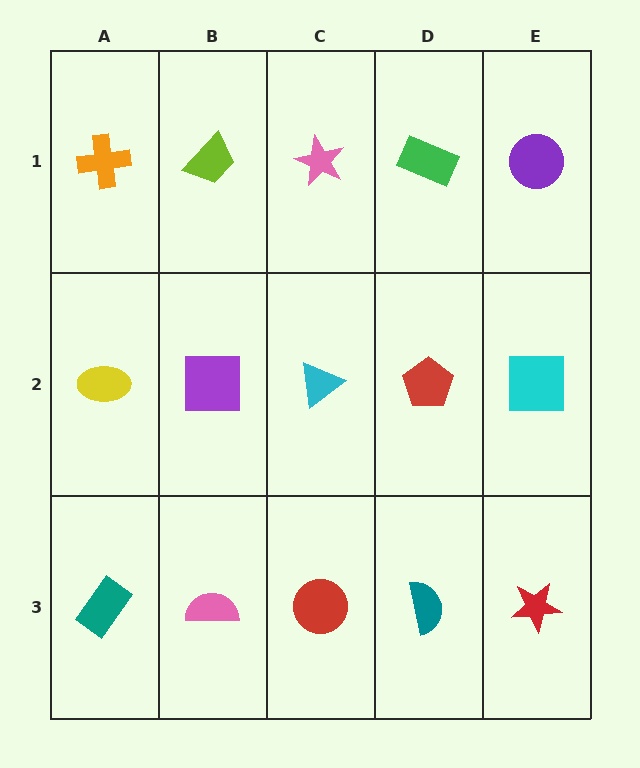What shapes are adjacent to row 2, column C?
A pink star (row 1, column C), a red circle (row 3, column C), a purple square (row 2, column B), a red pentagon (row 2, column D).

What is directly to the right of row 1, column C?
A green rectangle.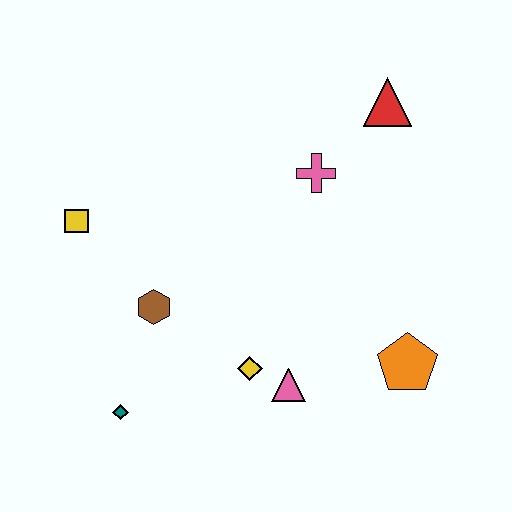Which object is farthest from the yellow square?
The orange pentagon is farthest from the yellow square.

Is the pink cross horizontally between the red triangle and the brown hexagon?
Yes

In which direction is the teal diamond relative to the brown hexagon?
The teal diamond is below the brown hexagon.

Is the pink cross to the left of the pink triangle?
No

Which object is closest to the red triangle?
The pink cross is closest to the red triangle.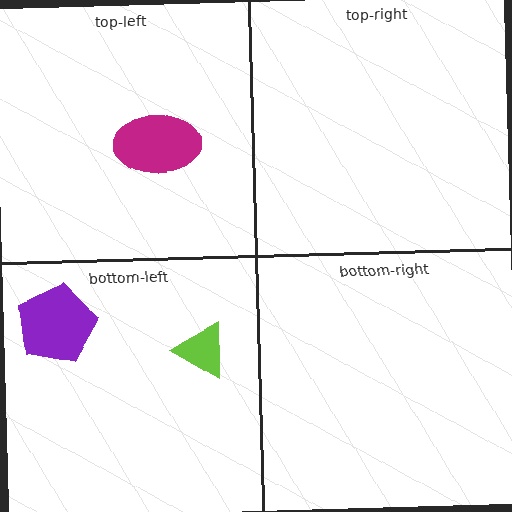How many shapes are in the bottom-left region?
2.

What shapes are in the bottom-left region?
The lime triangle, the purple pentagon.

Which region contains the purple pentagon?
The bottom-left region.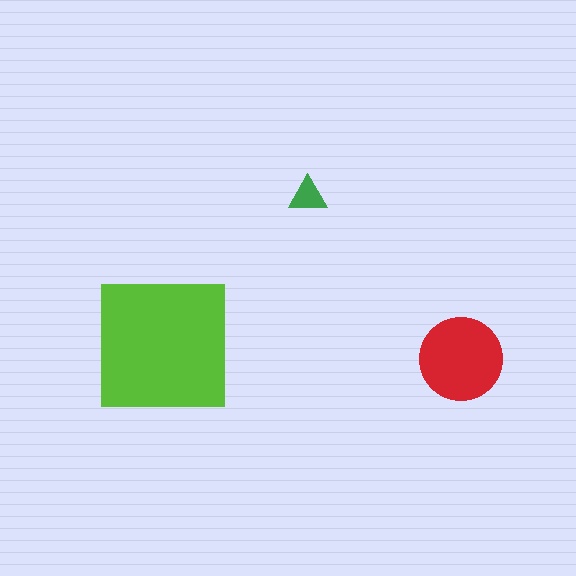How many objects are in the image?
There are 3 objects in the image.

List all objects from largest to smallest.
The lime square, the red circle, the green triangle.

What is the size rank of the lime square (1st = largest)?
1st.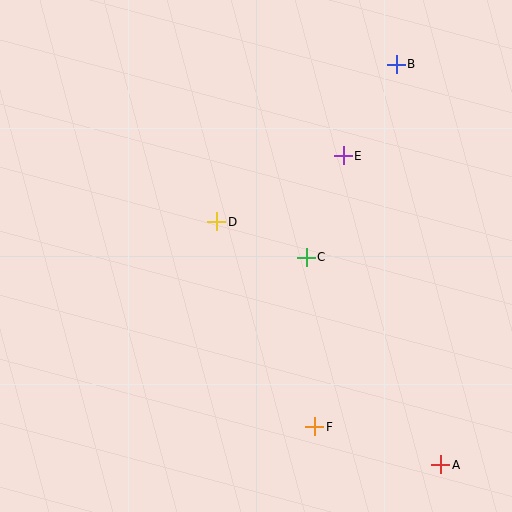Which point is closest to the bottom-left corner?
Point F is closest to the bottom-left corner.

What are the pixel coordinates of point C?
Point C is at (306, 257).